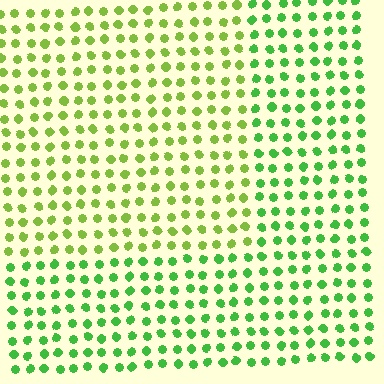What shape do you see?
I see a rectangle.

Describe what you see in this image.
The image is filled with small green elements in a uniform arrangement. A rectangle-shaped region is visible where the elements are tinted to a slightly different hue, forming a subtle color boundary.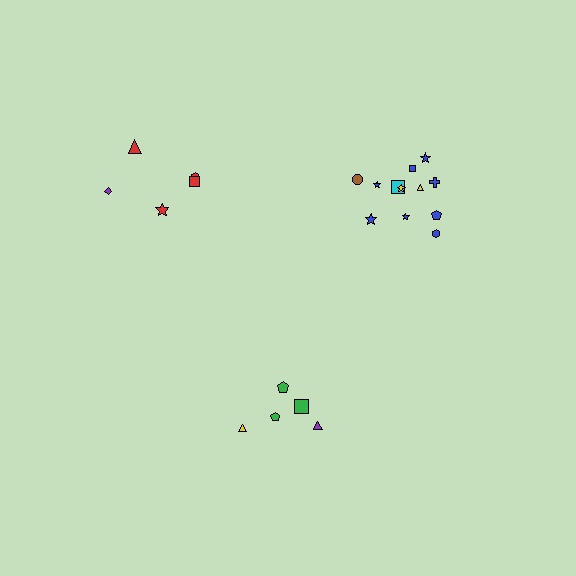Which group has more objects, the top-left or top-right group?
The top-right group.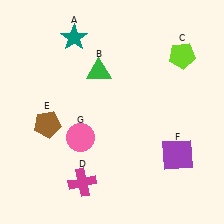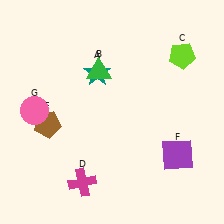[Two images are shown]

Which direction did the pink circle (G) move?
The pink circle (G) moved left.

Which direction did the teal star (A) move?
The teal star (A) moved down.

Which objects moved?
The objects that moved are: the teal star (A), the pink circle (G).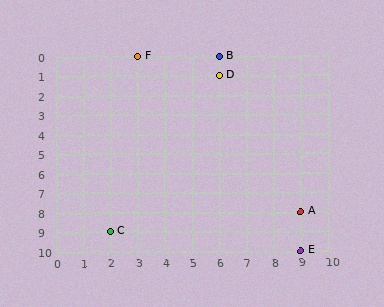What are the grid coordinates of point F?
Point F is at grid coordinates (3, 0).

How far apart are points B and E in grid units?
Points B and E are 3 columns and 10 rows apart (about 10.4 grid units diagonally).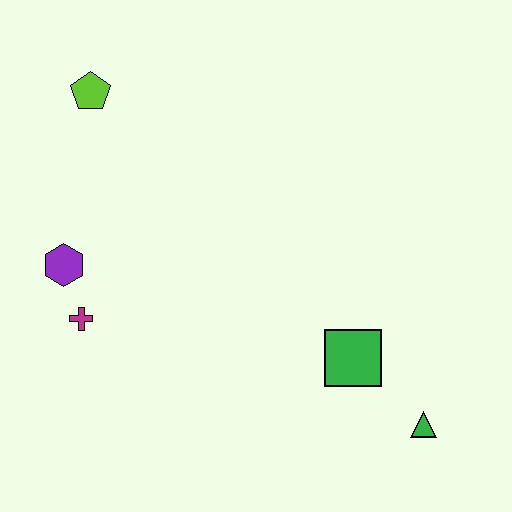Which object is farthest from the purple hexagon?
The green triangle is farthest from the purple hexagon.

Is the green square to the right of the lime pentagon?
Yes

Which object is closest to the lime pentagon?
The purple hexagon is closest to the lime pentagon.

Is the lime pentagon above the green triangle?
Yes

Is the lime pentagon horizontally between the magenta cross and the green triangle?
Yes